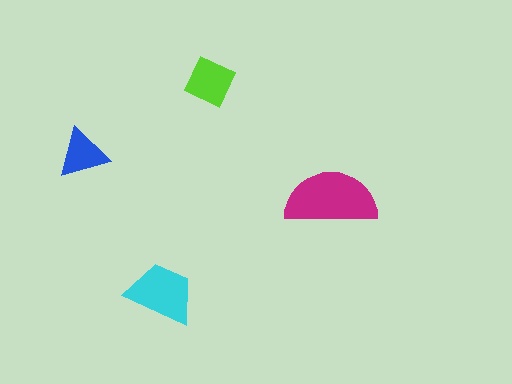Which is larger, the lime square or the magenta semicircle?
The magenta semicircle.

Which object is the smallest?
The blue triangle.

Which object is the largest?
The magenta semicircle.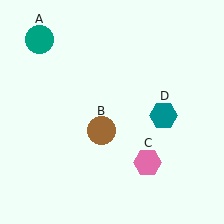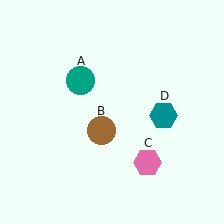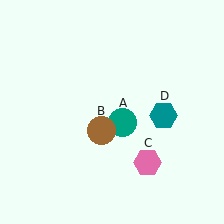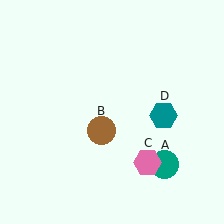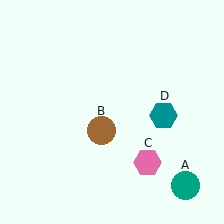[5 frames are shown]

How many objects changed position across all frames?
1 object changed position: teal circle (object A).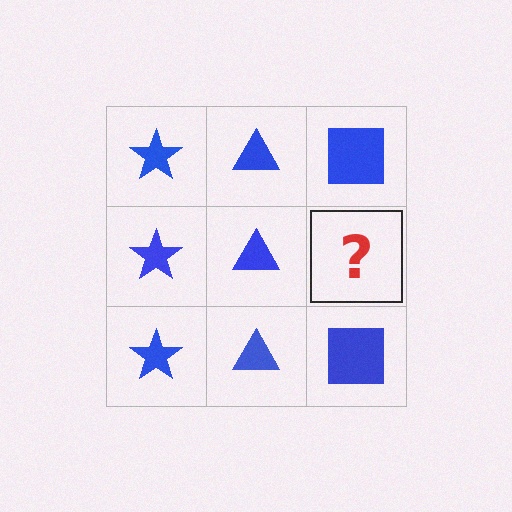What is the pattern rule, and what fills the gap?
The rule is that each column has a consistent shape. The gap should be filled with a blue square.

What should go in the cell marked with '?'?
The missing cell should contain a blue square.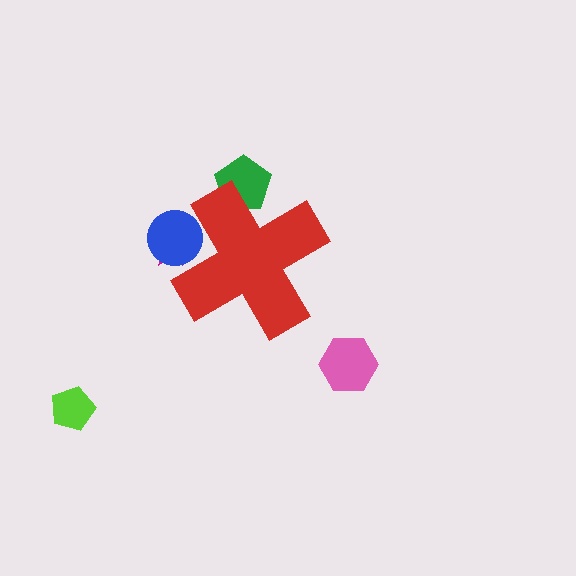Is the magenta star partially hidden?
Yes, the magenta star is partially hidden behind the red cross.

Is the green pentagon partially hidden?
Yes, the green pentagon is partially hidden behind the red cross.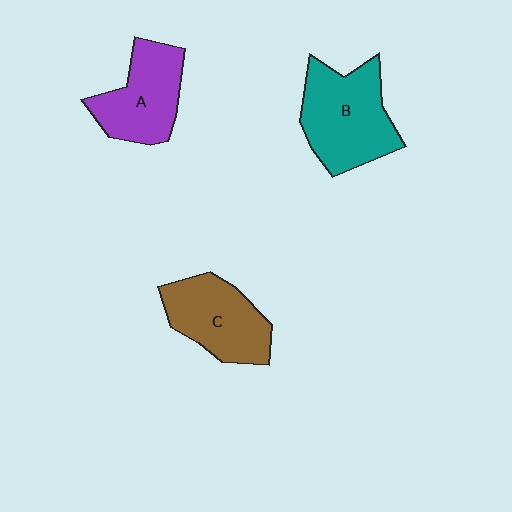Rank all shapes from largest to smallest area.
From largest to smallest: B (teal), C (brown), A (purple).